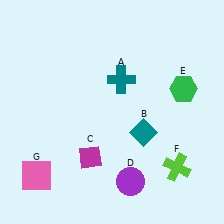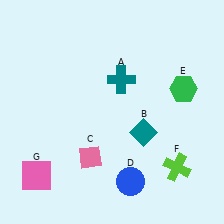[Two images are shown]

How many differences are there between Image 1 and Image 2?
There are 2 differences between the two images.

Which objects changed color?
C changed from magenta to pink. D changed from purple to blue.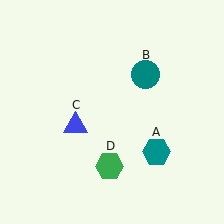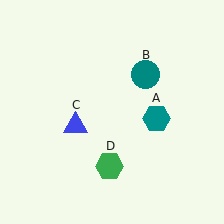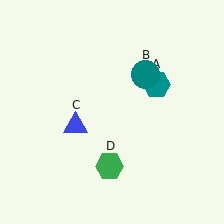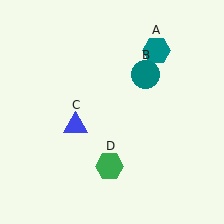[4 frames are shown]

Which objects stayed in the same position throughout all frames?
Teal circle (object B) and blue triangle (object C) and green hexagon (object D) remained stationary.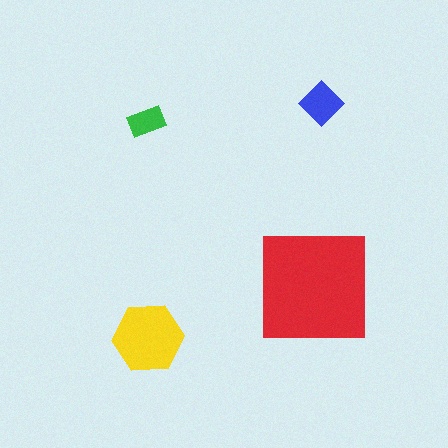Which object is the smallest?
The green rectangle.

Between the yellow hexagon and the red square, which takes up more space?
The red square.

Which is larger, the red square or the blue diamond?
The red square.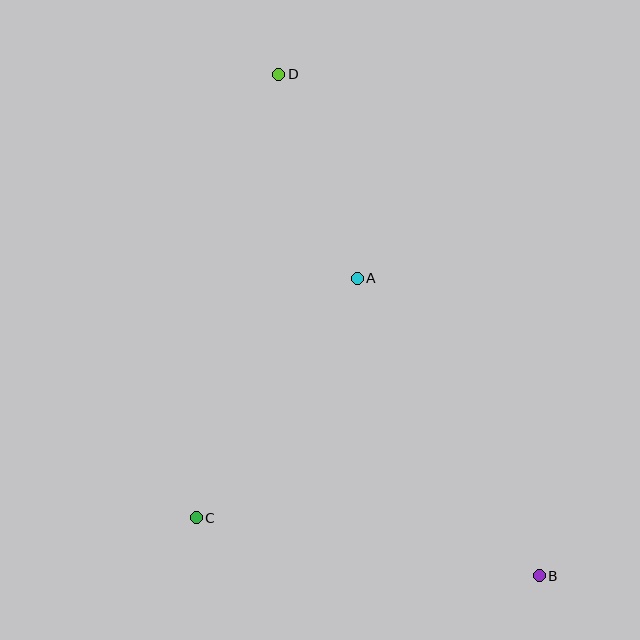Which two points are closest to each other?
Points A and D are closest to each other.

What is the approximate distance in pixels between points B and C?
The distance between B and C is approximately 348 pixels.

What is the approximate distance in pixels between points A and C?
The distance between A and C is approximately 289 pixels.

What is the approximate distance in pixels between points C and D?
The distance between C and D is approximately 451 pixels.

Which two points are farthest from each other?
Points B and D are farthest from each other.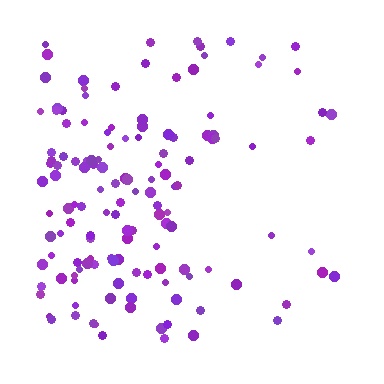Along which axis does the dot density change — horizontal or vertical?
Horizontal.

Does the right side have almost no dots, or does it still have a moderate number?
Still a moderate number, just noticeably fewer than the left.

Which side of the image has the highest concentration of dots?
The left.